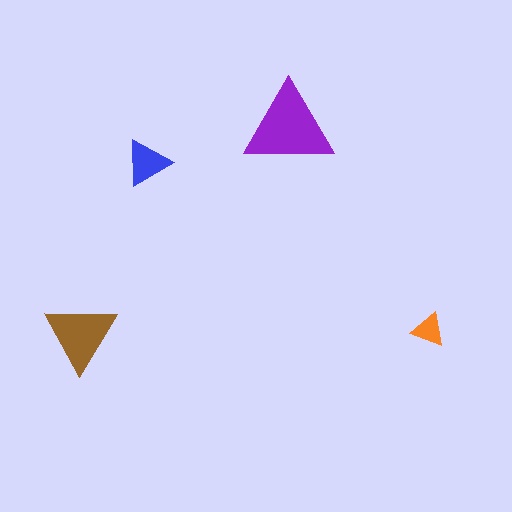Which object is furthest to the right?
The orange triangle is rightmost.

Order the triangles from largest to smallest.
the purple one, the brown one, the blue one, the orange one.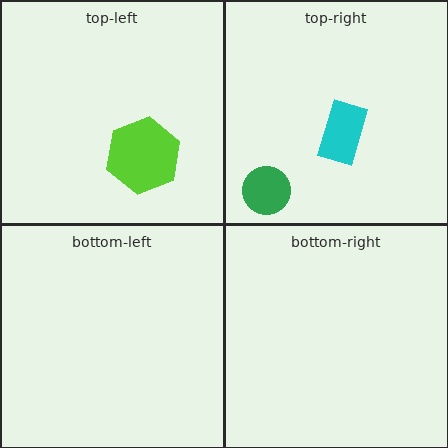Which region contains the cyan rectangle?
The top-right region.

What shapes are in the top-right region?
The green circle, the cyan rectangle.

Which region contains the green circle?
The top-right region.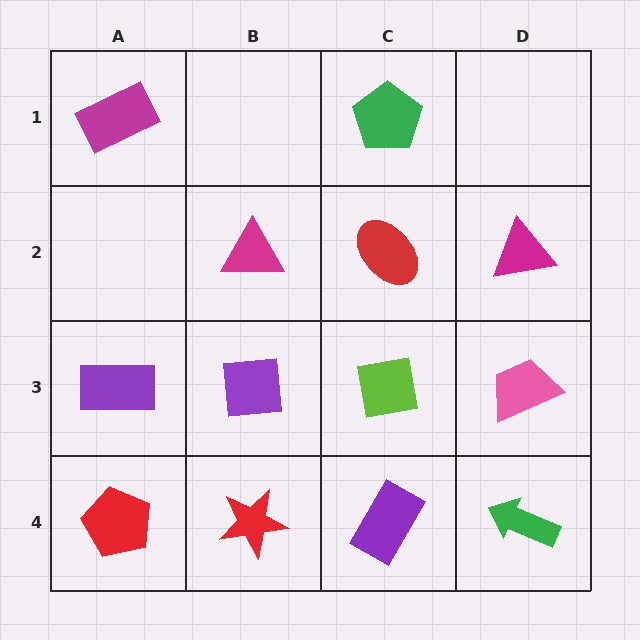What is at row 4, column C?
A purple rectangle.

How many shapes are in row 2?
3 shapes.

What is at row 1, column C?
A green pentagon.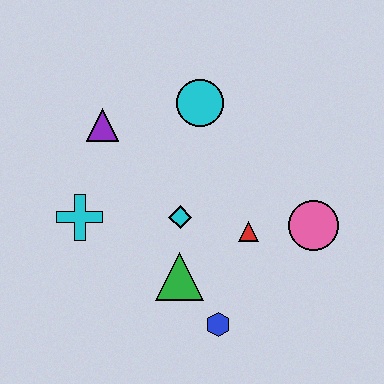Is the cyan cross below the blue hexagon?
No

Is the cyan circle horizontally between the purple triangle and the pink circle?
Yes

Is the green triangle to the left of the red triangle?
Yes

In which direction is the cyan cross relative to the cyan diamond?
The cyan cross is to the left of the cyan diamond.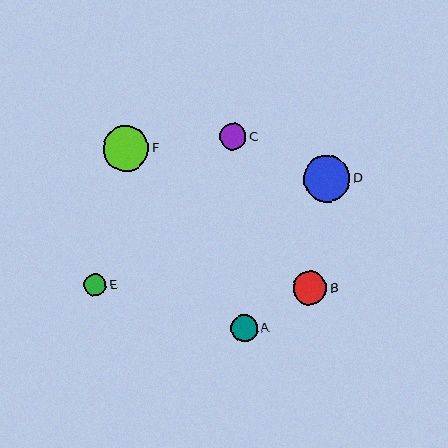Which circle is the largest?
Circle D is the largest with a size of approximately 46 pixels.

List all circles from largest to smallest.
From largest to smallest: D, F, B, A, C, E.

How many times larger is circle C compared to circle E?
Circle C is approximately 1.2 times the size of circle E.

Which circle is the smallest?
Circle E is the smallest with a size of approximately 22 pixels.